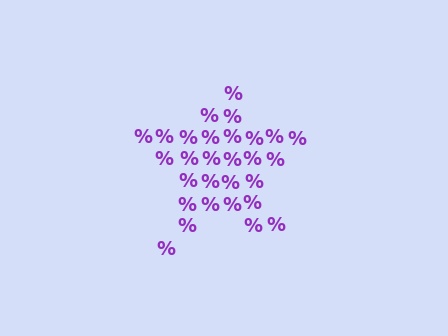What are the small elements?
The small elements are percent signs.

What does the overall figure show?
The overall figure shows a star.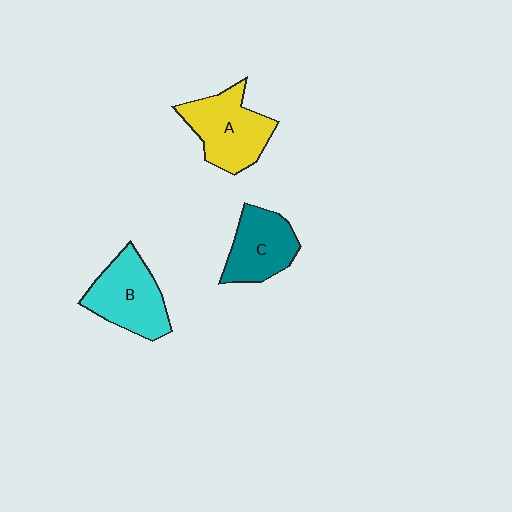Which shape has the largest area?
Shape A (yellow).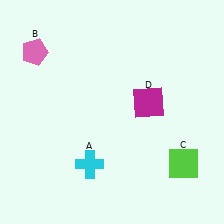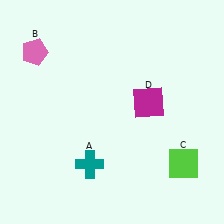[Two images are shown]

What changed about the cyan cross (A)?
In Image 1, A is cyan. In Image 2, it changed to teal.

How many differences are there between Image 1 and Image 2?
There is 1 difference between the two images.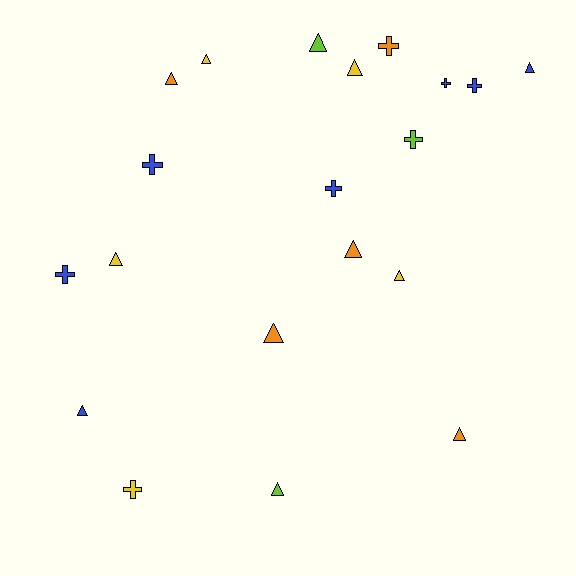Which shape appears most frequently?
Triangle, with 12 objects.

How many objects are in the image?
There are 20 objects.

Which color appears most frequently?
Blue, with 7 objects.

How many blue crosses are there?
There are 5 blue crosses.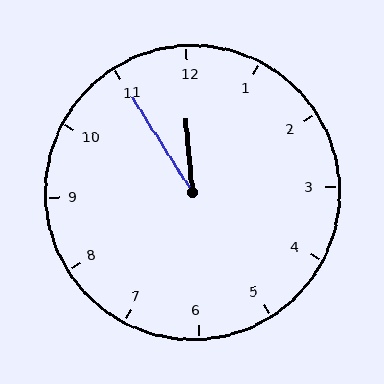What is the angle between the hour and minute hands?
Approximately 28 degrees.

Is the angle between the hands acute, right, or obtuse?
It is acute.